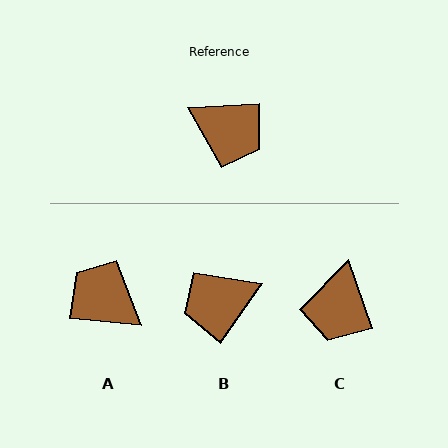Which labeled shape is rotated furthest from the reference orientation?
A, about 172 degrees away.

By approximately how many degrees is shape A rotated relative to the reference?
Approximately 172 degrees counter-clockwise.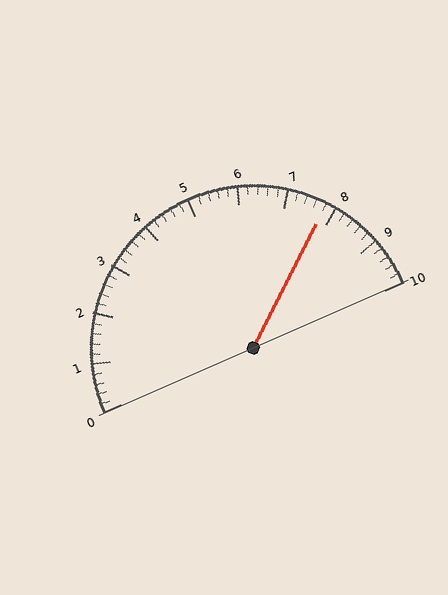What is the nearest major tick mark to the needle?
The nearest major tick mark is 8.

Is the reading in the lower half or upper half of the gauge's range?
The reading is in the upper half of the range (0 to 10).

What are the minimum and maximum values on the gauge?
The gauge ranges from 0 to 10.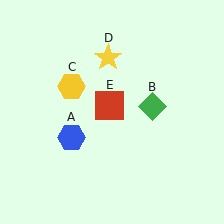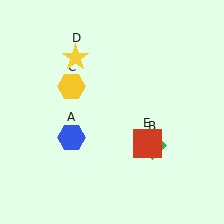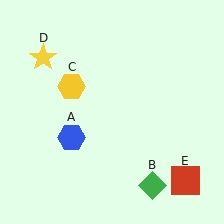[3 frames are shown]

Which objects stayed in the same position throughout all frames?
Blue hexagon (object A) and yellow hexagon (object C) remained stationary.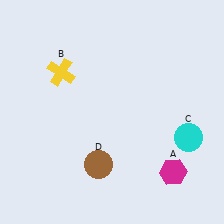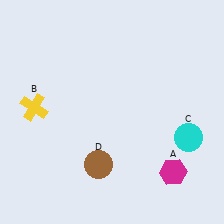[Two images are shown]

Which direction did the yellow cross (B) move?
The yellow cross (B) moved down.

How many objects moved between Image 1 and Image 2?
1 object moved between the two images.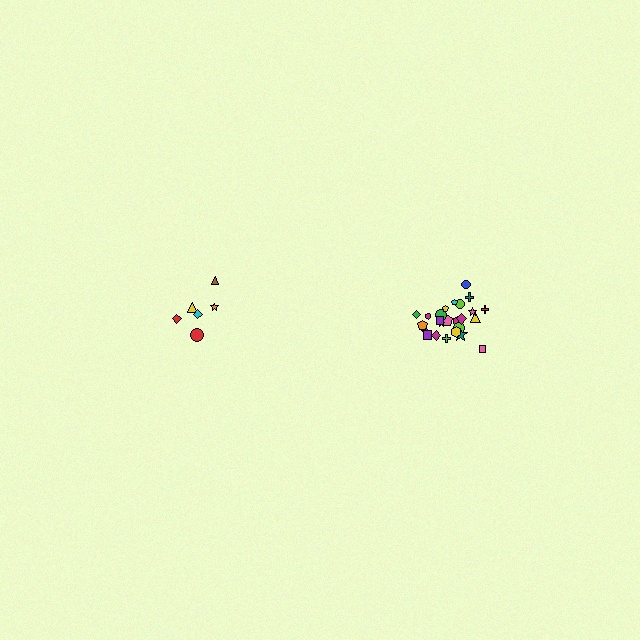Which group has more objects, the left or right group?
The right group.